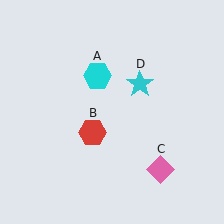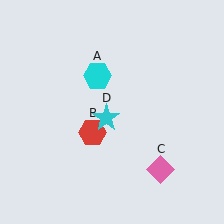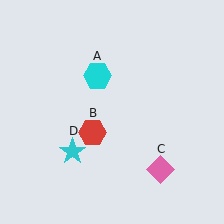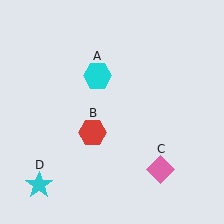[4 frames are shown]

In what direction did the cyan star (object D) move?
The cyan star (object D) moved down and to the left.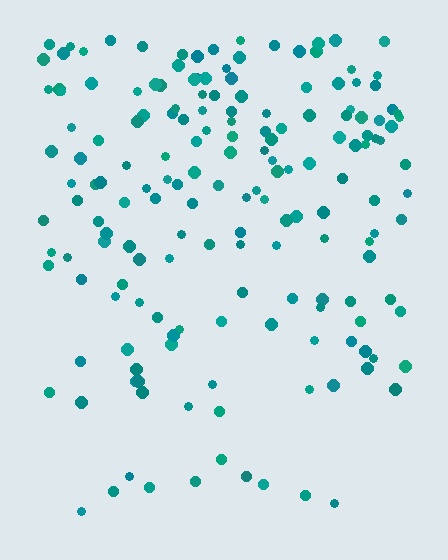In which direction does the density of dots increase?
From bottom to top, with the top side densest.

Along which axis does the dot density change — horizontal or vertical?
Vertical.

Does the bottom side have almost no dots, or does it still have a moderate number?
Still a moderate number, just noticeably fewer than the top.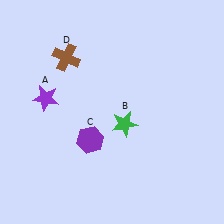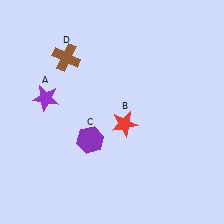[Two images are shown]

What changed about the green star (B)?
In Image 1, B is green. In Image 2, it changed to red.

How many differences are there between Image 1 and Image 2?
There is 1 difference between the two images.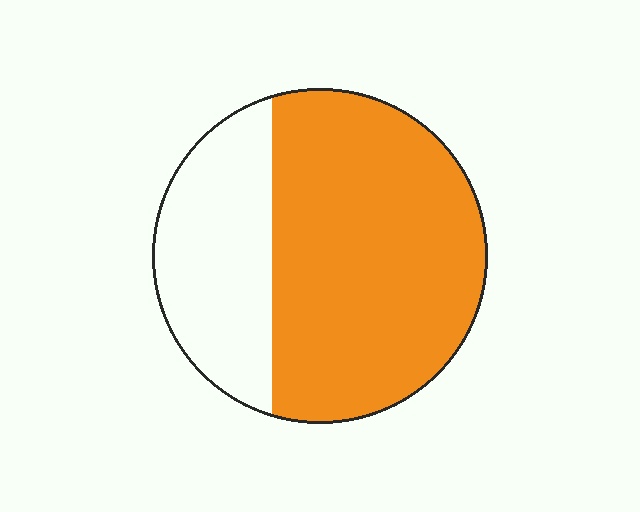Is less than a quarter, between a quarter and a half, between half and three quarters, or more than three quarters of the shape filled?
Between half and three quarters.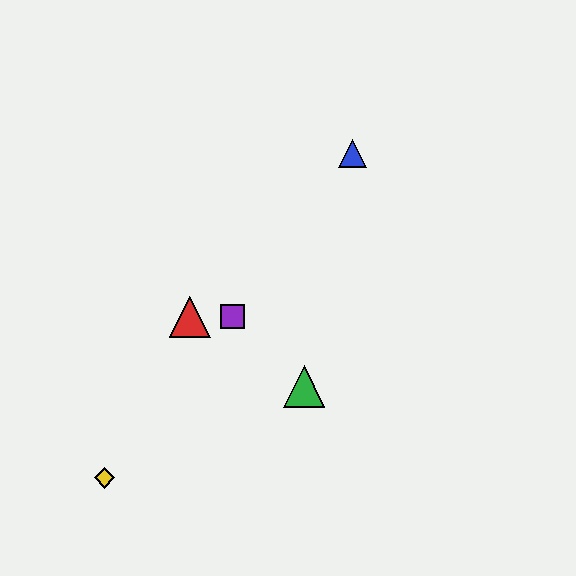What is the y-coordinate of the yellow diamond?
The yellow diamond is at y≈478.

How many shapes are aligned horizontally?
2 shapes (the red triangle, the purple square) are aligned horizontally.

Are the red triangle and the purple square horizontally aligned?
Yes, both are at y≈317.